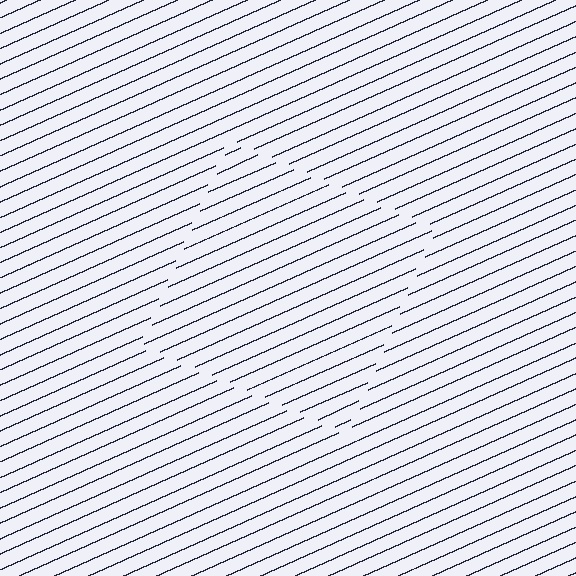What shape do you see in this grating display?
An illusory square. The interior of the shape contains the same grating, shifted by half a period — the contour is defined by the phase discontinuity where line-ends from the inner and outer gratings abut.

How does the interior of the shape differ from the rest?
The interior of the shape contains the same grating, shifted by half a period — the contour is defined by the phase discontinuity where line-ends from the inner and outer gratings abut.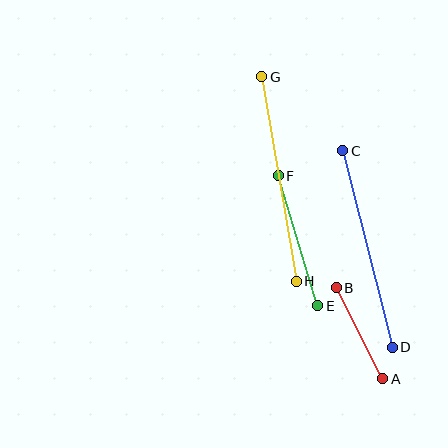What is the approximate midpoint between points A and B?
The midpoint is at approximately (360, 333) pixels.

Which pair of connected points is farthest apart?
Points G and H are farthest apart.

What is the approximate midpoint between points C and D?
The midpoint is at approximately (368, 249) pixels.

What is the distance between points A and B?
The distance is approximately 102 pixels.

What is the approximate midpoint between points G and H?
The midpoint is at approximately (279, 179) pixels.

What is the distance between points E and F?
The distance is approximately 136 pixels.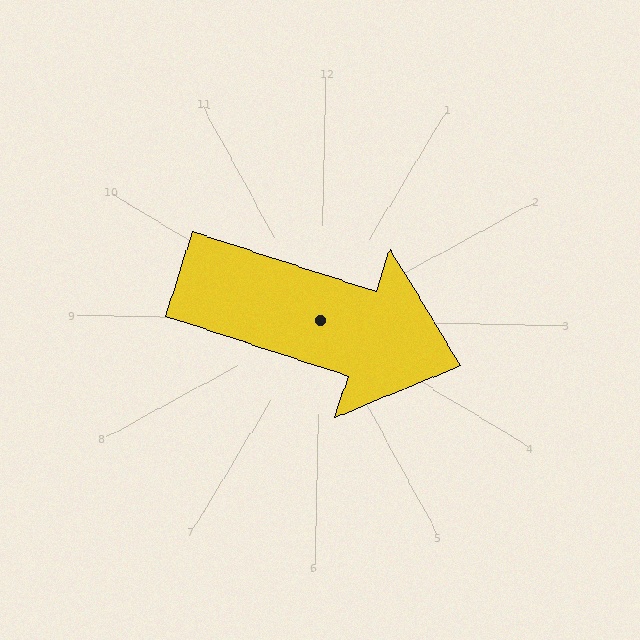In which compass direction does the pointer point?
East.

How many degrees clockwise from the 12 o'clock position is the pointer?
Approximately 107 degrees.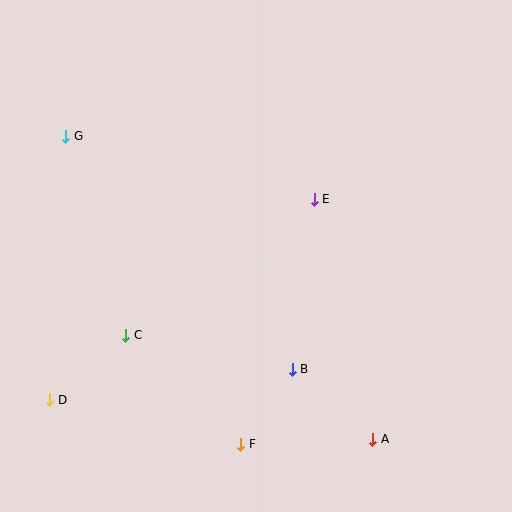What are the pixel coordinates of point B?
Point B is at (292, 369).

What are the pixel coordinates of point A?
Point A is at (373, 439).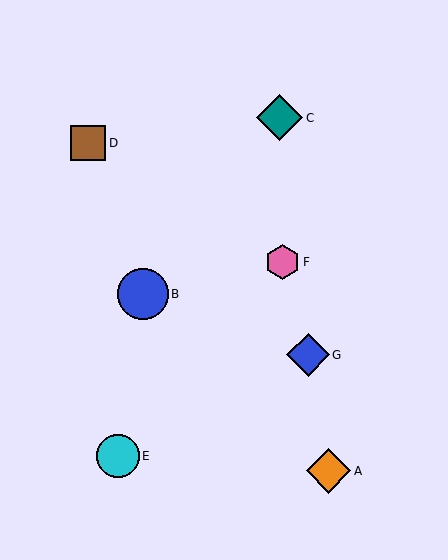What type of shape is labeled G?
Shape G is a blue diamond.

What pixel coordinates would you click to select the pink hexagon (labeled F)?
Click at (282, 262) to select the pink hexagon F.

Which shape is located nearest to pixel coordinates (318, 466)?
The orange diamond (labeled A) at (328, 471) is nearest to that location.